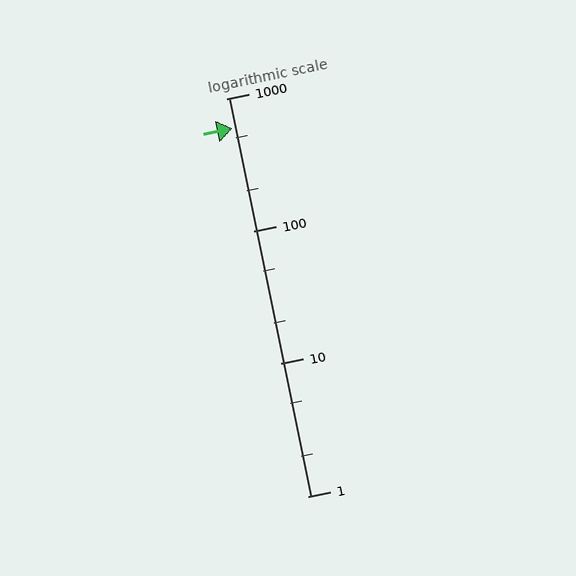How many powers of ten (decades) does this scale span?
The scale spans 3 decades, from 1 to 1000.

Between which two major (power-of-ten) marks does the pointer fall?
The pointer is between 100 and 1000.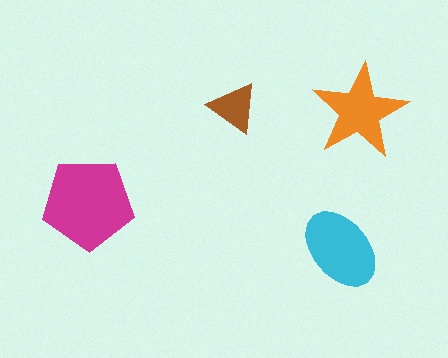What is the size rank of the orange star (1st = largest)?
3rd.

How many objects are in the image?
There are 4 objects in the image.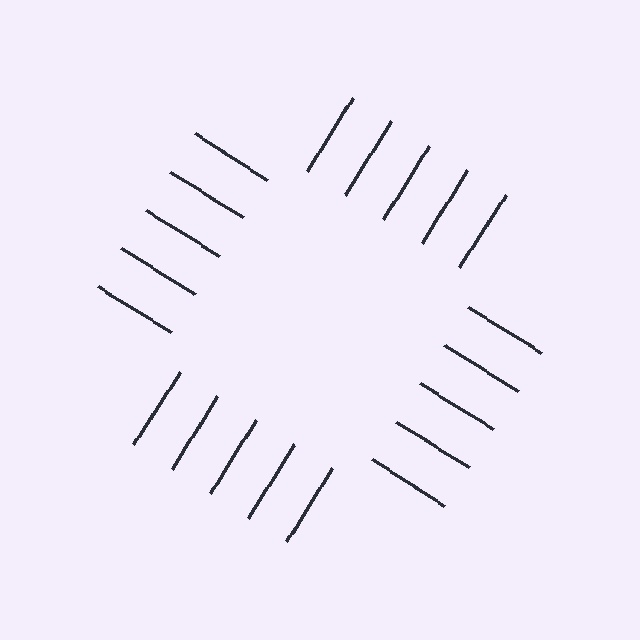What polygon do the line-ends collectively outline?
An illusory square — the line segments terminate on its edges but no continuous stroke is drawn.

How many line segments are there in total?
20 — 5 along each of the 4 edges.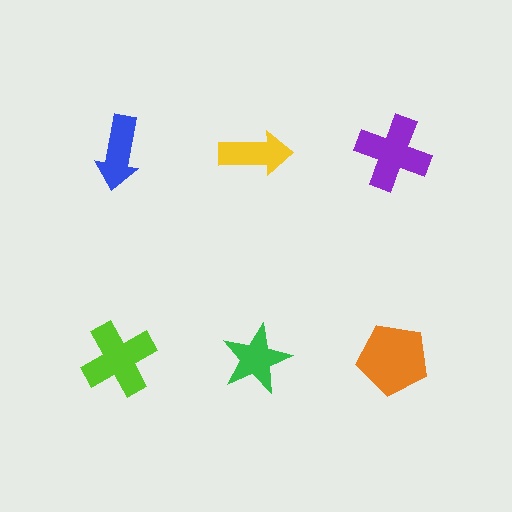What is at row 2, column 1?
A lime cross.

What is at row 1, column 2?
A yellow arrow.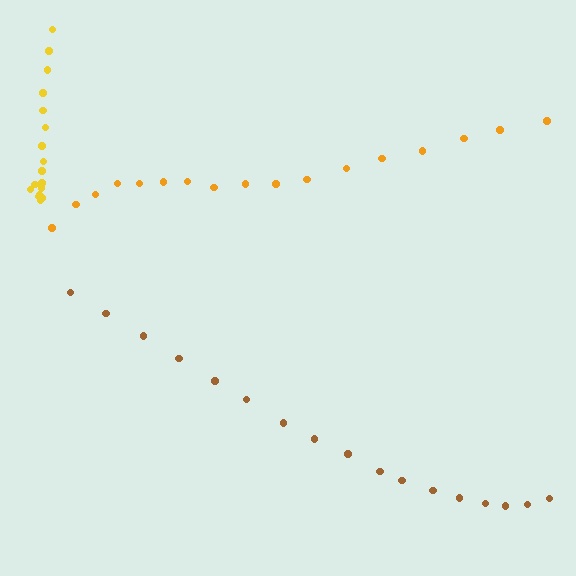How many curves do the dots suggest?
There are 3 distinct paths.